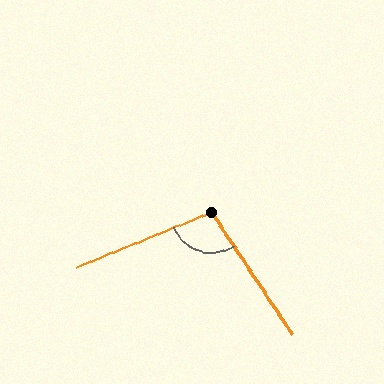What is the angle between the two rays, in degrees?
Approximately 101 degrees.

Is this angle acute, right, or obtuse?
It is obtuse.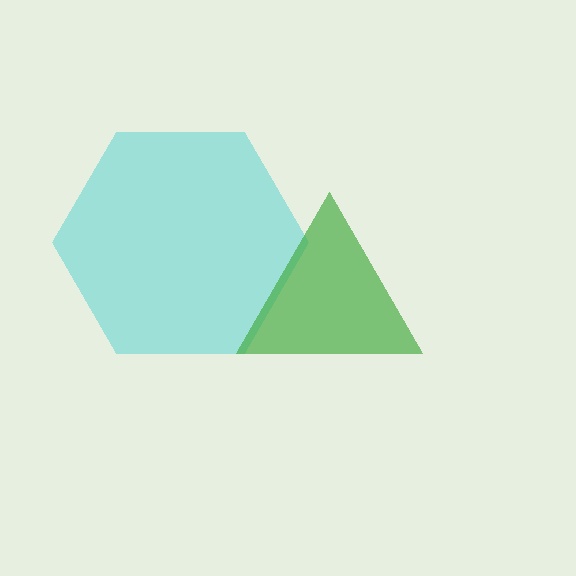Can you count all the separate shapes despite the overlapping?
Yes, there are 2 separate shapes.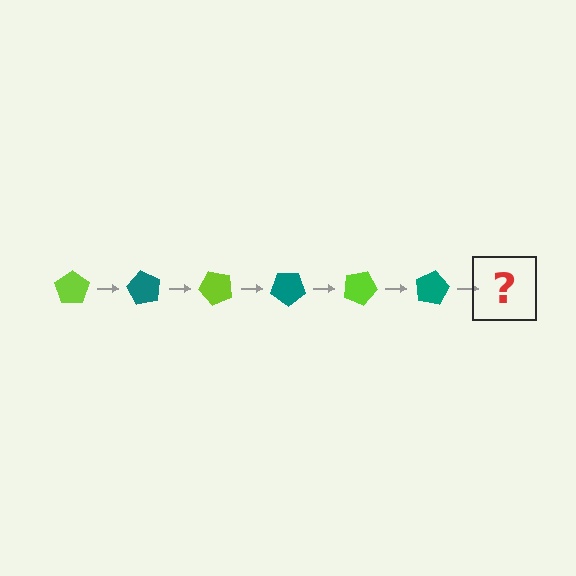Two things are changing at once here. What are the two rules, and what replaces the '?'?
The two rules are that it rotates 60 degrees each step and the color cycles through lime and teal. The '?' should be a lime pentagon, rotated 360 degrees from the start.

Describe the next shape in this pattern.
It should be a lime pentagon, rotated 360 degrees from the start.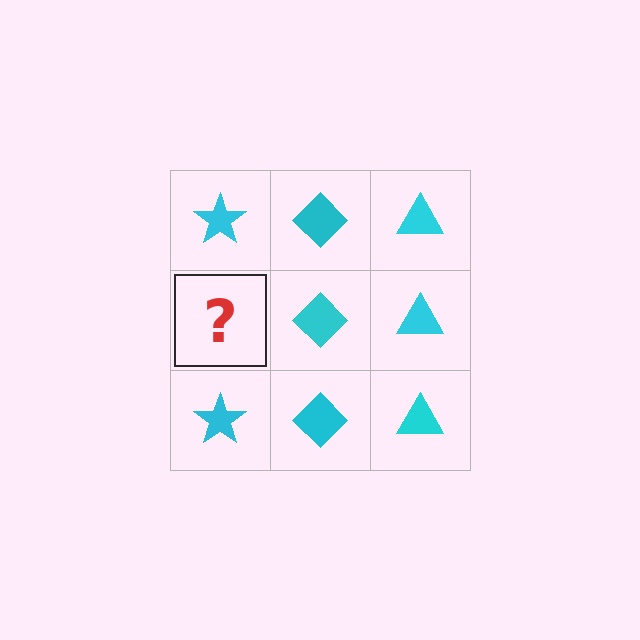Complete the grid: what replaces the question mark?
The question mark should be replaced with a cyan star.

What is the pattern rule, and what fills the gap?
The rule is that each column has a consistent shape. The gap should be filled with a cyan star.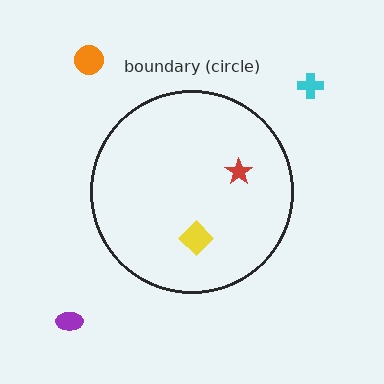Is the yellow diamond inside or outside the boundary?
Inside.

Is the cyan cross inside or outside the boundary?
Outside.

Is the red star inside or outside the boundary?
Inside.